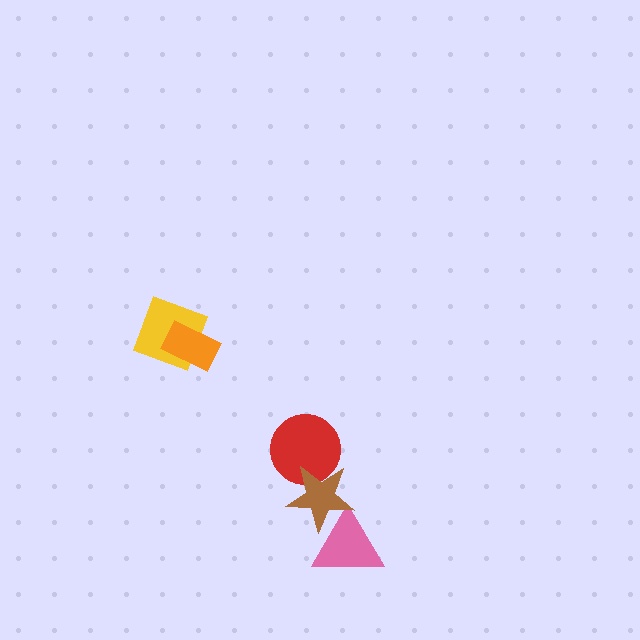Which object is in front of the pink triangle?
The brown star is in front of the pink triangle.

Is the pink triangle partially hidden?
Yes, it is partially covered by another shape.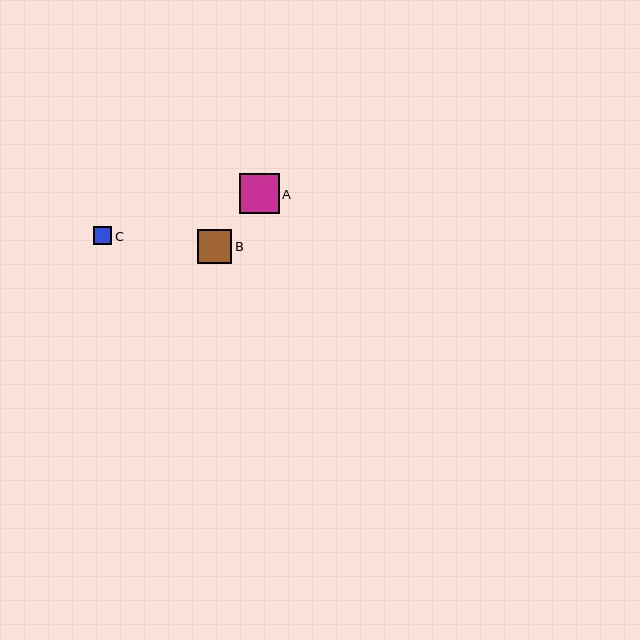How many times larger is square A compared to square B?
Square A is approximately 1.2 times the size of square B.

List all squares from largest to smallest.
From largest to smallest: A, B, C.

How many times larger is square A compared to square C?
Square A is approximately 2.2 times the size of square C.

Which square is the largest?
Square A is the largest with a size of approximately 40 pixels.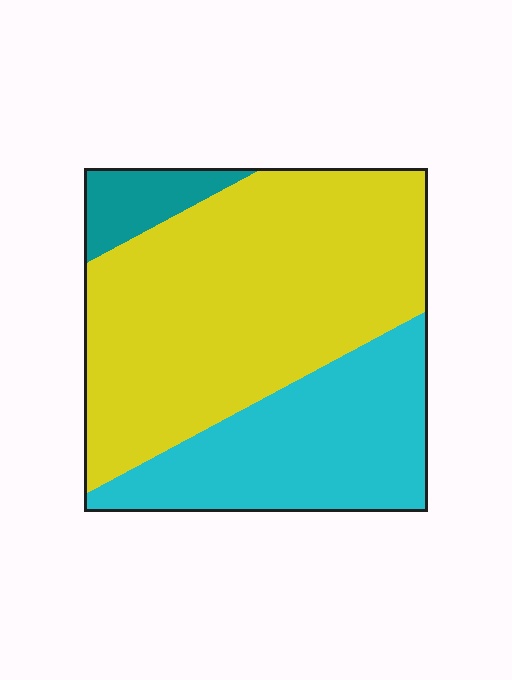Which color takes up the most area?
Yellow, at roughly 60%.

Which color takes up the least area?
Teal, at roughly 5%.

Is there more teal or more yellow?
Yellow.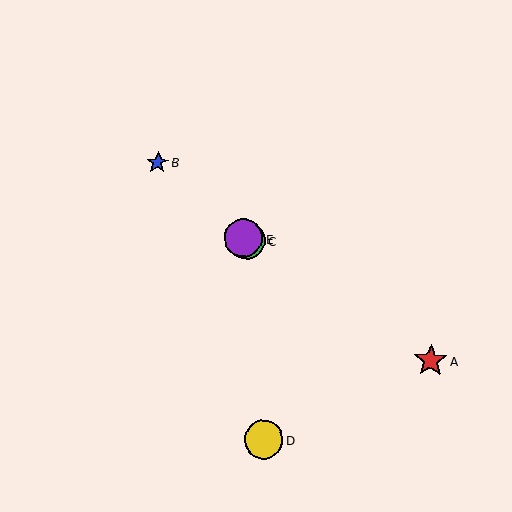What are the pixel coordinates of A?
Object A is at (431, 361).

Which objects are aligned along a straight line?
Objects B, C, E are aligned along a straight line.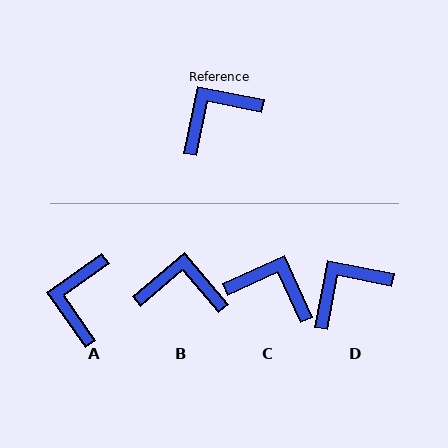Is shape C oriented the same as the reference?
No, it is off by about 54 degrees.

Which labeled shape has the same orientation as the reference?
D.